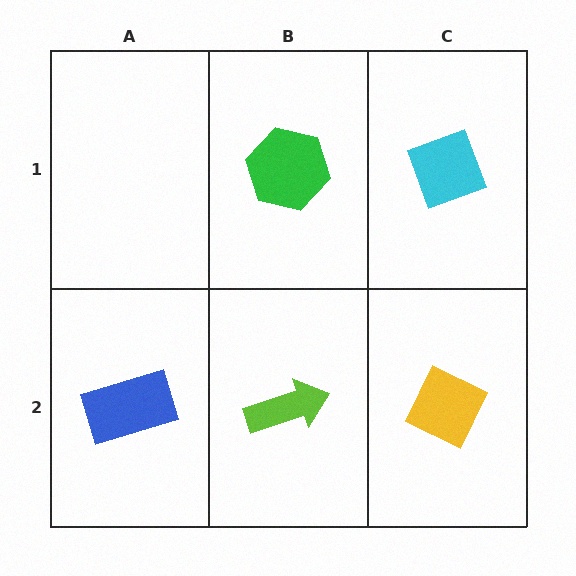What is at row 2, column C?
A yellow diamond.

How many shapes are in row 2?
3 shapes.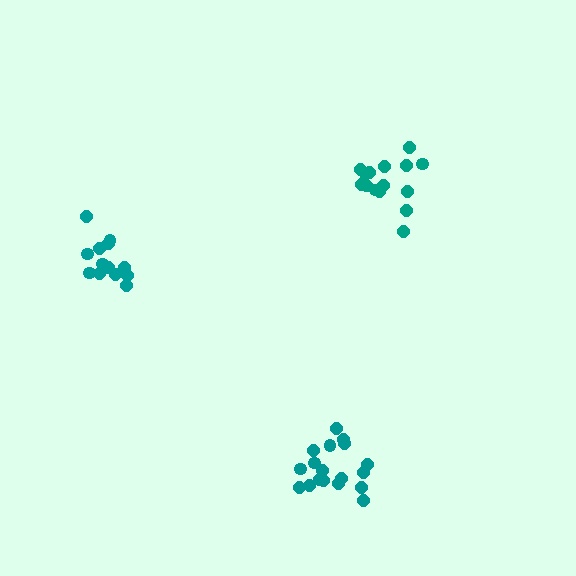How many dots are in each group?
Group 1: 18 dots, Group 2: 15 dots, Group 3: 13 dots (46 total).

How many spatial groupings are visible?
There are 3 spatial groupings.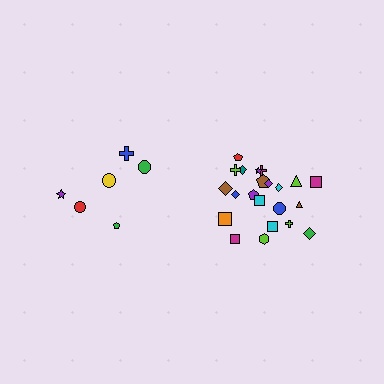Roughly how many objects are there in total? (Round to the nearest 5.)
Roughly 30 objects in total.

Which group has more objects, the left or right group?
The right group.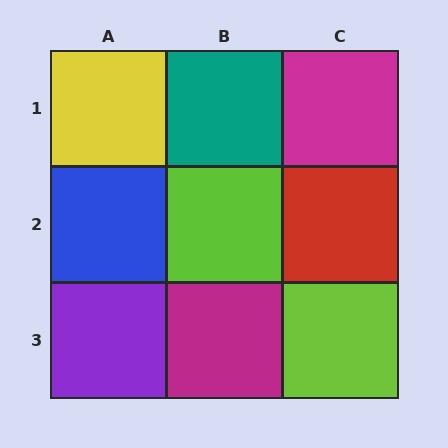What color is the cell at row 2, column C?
Red.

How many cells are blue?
1 cell is blue.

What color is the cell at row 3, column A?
Purple.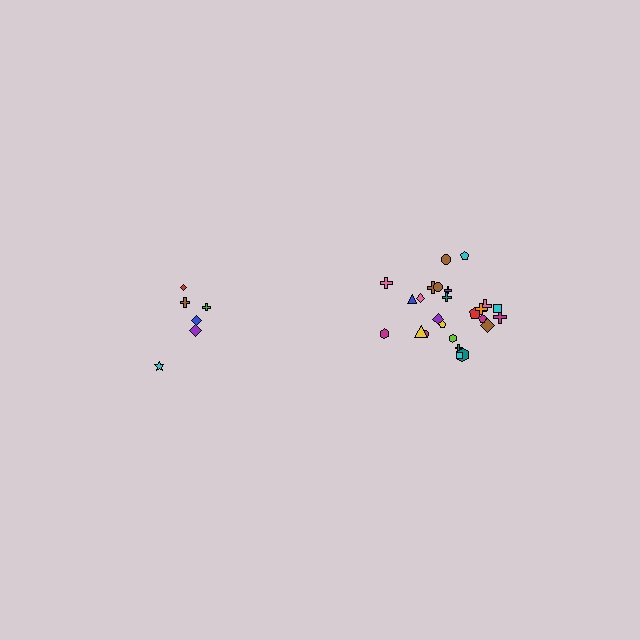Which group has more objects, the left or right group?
The right group.